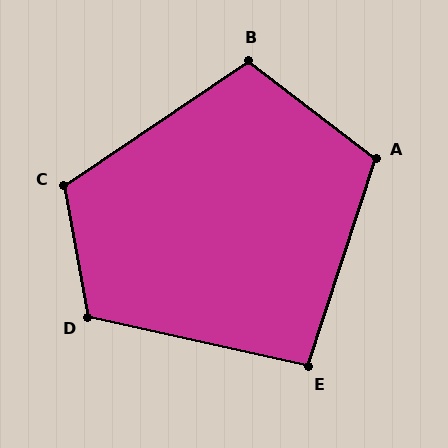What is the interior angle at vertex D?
Approximately 113 degrees (obtuse).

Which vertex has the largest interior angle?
C, at approximately 114 degrees.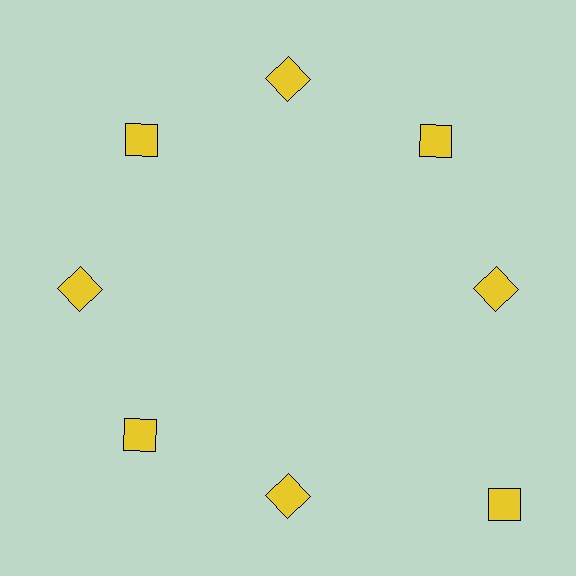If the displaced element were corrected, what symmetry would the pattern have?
It would have 8-fold rotational symmetry — the pattern would map onto itself every 45 degrees.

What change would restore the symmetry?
The symmetry would be restored by moving it inward, back onto the ring so that all 8 diamonds sit at equal angles and equal distance from the center.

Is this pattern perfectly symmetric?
No. The 8 yellow diamonds are arranged in a ring, but one element near the 4 o'clock position is pushed outward from the center, breaking the 8-fold rotational symmetry.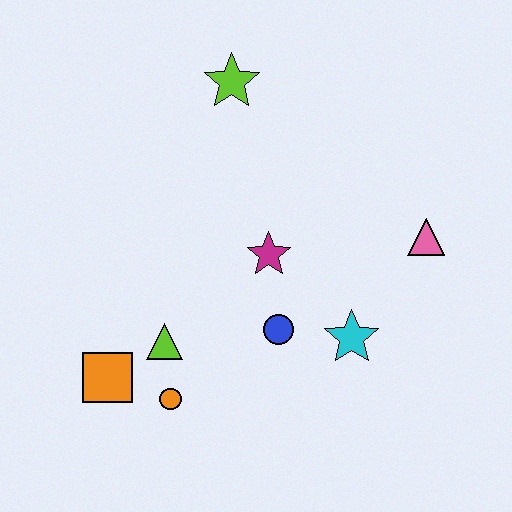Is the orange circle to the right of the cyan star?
No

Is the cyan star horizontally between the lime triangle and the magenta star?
No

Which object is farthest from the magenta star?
The orange square is farthest from the magenta star.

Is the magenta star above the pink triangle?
No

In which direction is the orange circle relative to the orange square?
The orange circle is to the right of the orange square.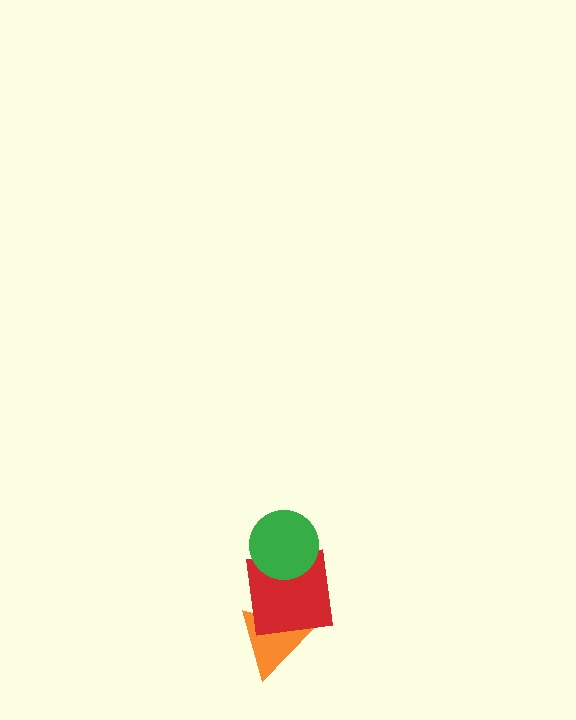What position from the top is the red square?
The red square is 2nd from the top.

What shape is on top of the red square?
The green circle is on top of the red square.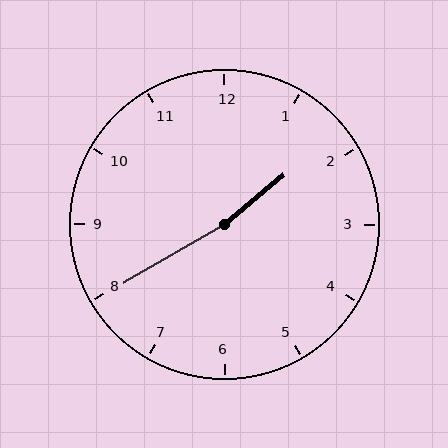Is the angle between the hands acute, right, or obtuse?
It is obtuse.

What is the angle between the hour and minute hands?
Approximately 170 degrees.